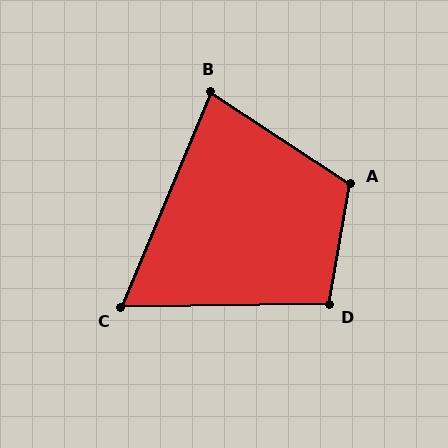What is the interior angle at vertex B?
Approximately 79 degrees (acute).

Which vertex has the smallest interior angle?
C, at approximately 67 degrees.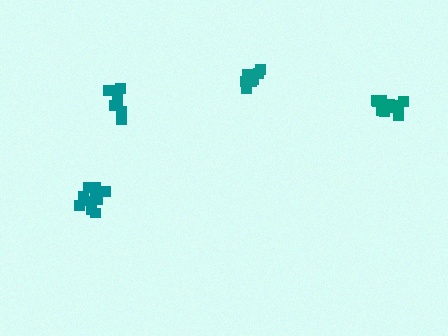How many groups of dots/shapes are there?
There are 4 groups.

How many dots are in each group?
Group 1: 11 dots, Group 2: 10 dots, Group 3: 7 dots, Group 4: 7 dots (35 total).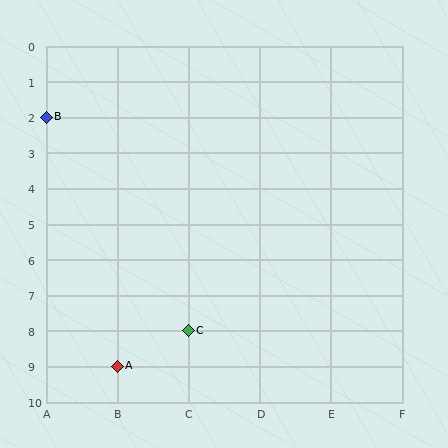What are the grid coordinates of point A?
Point A is at grid coordinates (B, 9).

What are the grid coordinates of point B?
Point B is at grid coordinates (A, 2).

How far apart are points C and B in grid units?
Points C and B are 2 columns and 6 rows apart (about 6.3 grid units diagonally).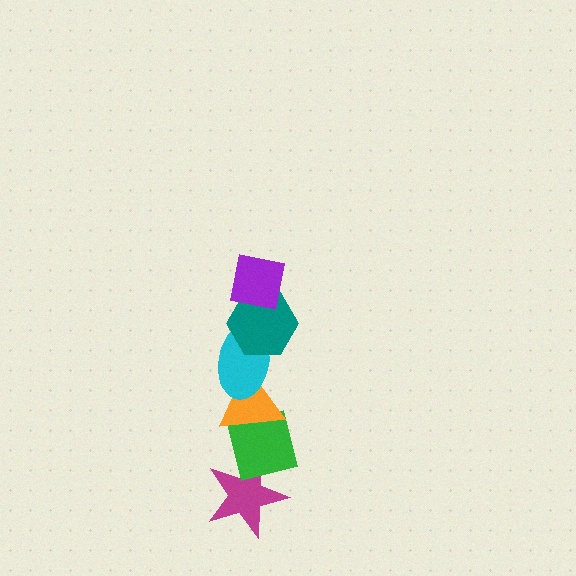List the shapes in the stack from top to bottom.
From top to bottom: the purple square, the teal hexagon, the cyan ellipse, the orange triangle, the green square, the magenta star.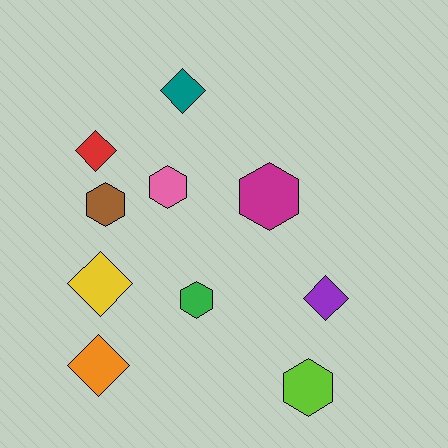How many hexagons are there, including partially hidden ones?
There are 5 hexagons.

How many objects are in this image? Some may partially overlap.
There are 10 objects.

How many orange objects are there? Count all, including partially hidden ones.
There is 1 orange object.